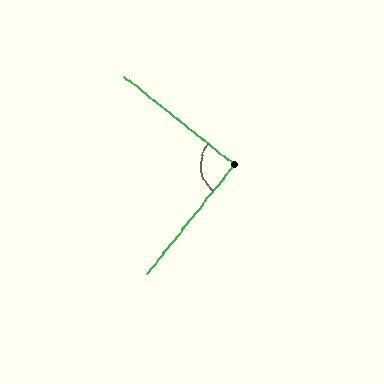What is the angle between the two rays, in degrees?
Approximately 90 degrees.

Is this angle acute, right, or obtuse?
It is approximately a right angle.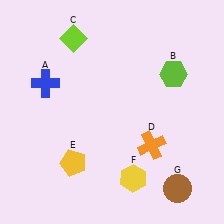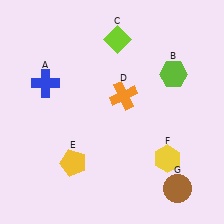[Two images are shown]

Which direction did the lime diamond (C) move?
The lime diamond (C) moved right.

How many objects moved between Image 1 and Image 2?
3 objects moved between the two images.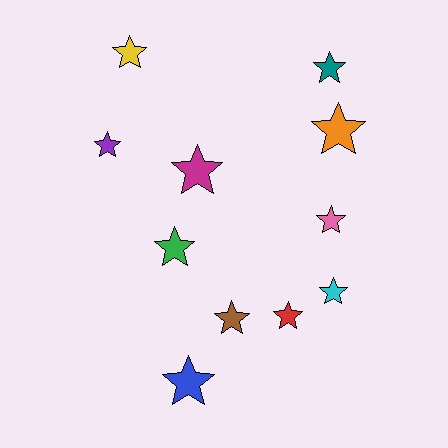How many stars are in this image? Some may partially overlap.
There are 11 stars.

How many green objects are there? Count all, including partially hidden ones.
There is 1 green object.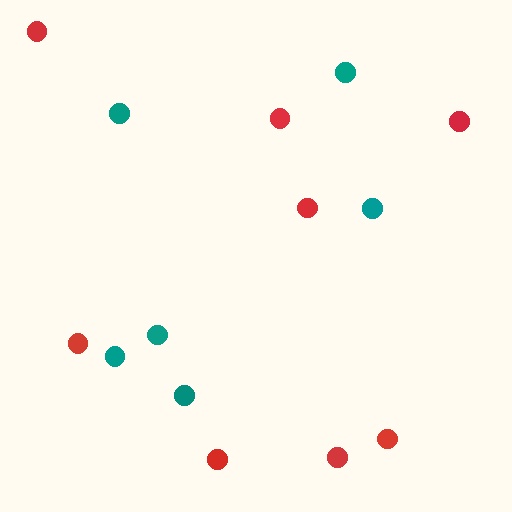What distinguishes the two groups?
There are 2 groups: one group of teal circles (6) and one group of red circles (8).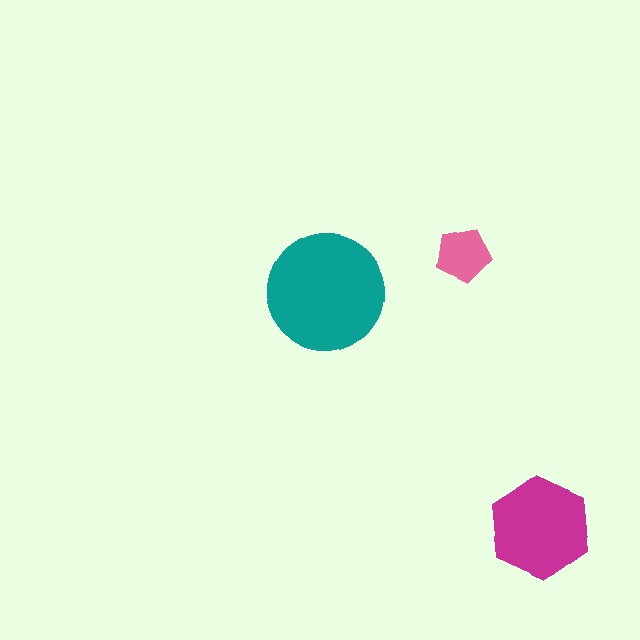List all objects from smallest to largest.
The pink pentagon, the magenta hexagon, the teal circle.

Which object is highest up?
The pink pentagon is topmost.